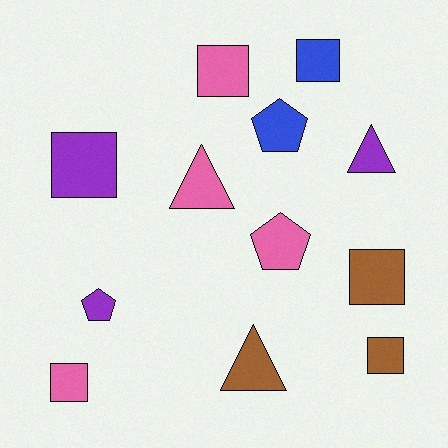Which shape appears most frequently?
Square, with 6 objects.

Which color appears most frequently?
Pink, with 4 objects.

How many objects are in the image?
There are 12 objects.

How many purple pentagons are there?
There is 1 purple pentagon.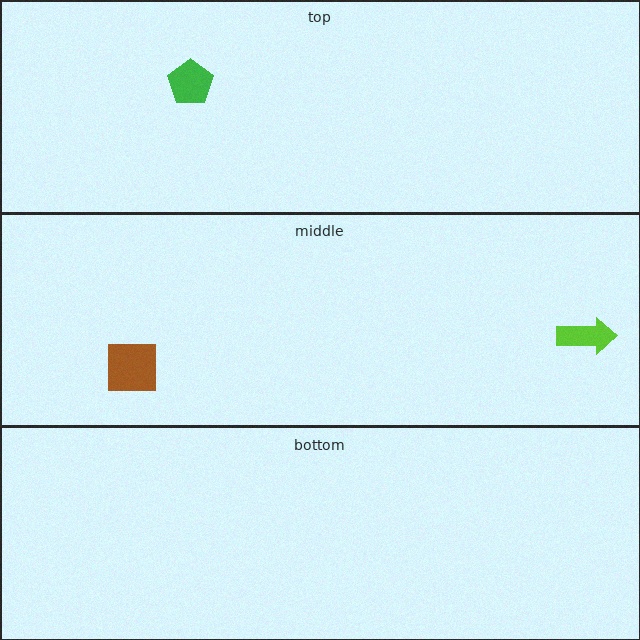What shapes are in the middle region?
The lime arrow, the brown square.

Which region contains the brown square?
The middle region.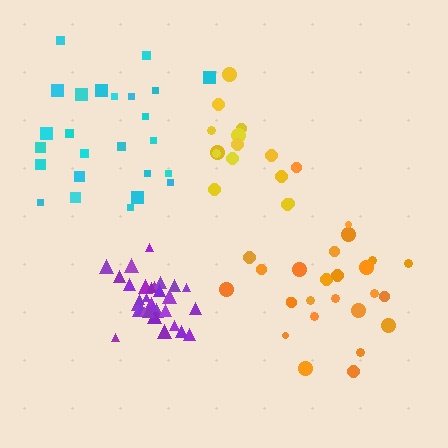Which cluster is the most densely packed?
Purple.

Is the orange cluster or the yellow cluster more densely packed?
Orange.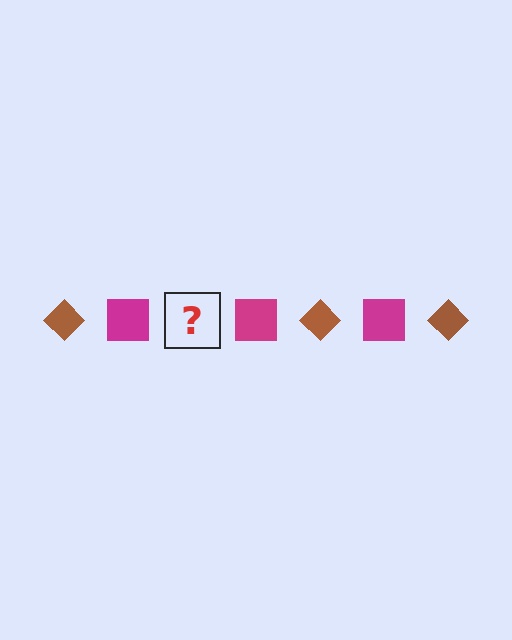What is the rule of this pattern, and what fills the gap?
The rule is that the pattern alternates between brown diamond and magenta square. The gap should be filled with a brown diamond.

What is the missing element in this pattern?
The missing element is a brown diamond.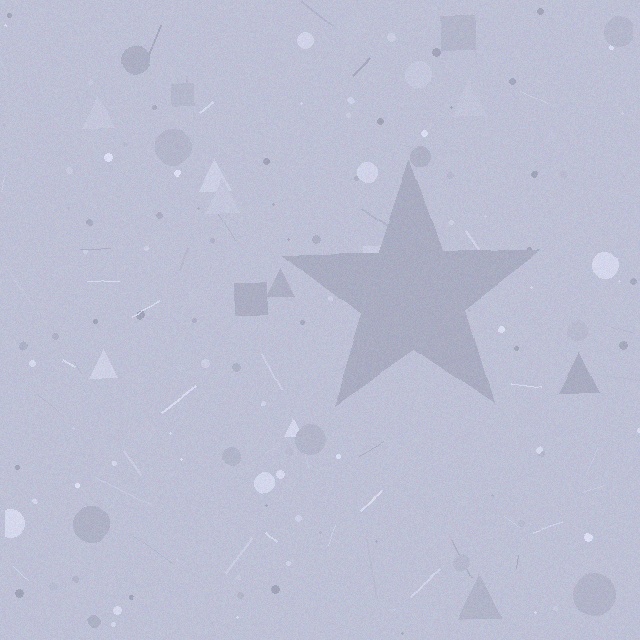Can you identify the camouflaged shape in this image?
The camouflaged shape is a star.